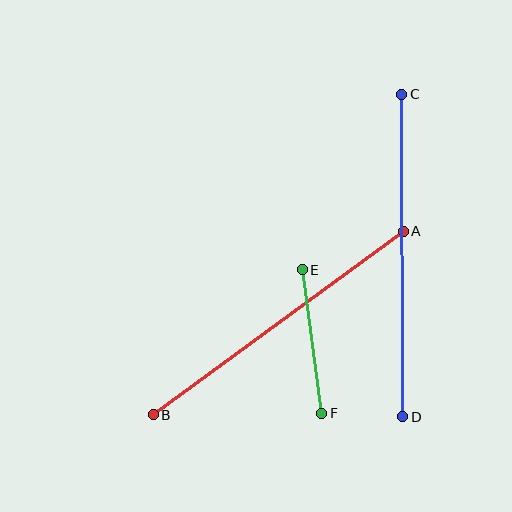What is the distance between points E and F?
The distance is approximately 145 pixels.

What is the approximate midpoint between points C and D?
The midpoint is at approximately (402, 256) pixels.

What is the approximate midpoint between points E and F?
The midpoint is at approximately (312, 342) pixels.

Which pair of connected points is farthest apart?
Points C and D are farthest apart.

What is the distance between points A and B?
The distance is approximately 310 pixels.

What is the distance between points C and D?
The distance is approximately 323 pixels.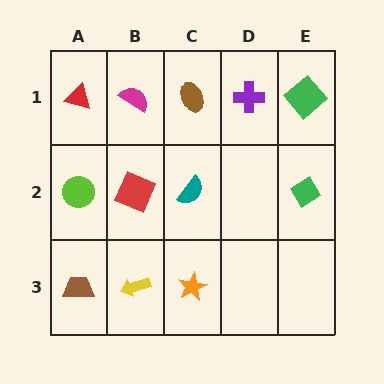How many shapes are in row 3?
3 shapes.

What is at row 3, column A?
A brown trapezoid.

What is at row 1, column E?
A green diamond.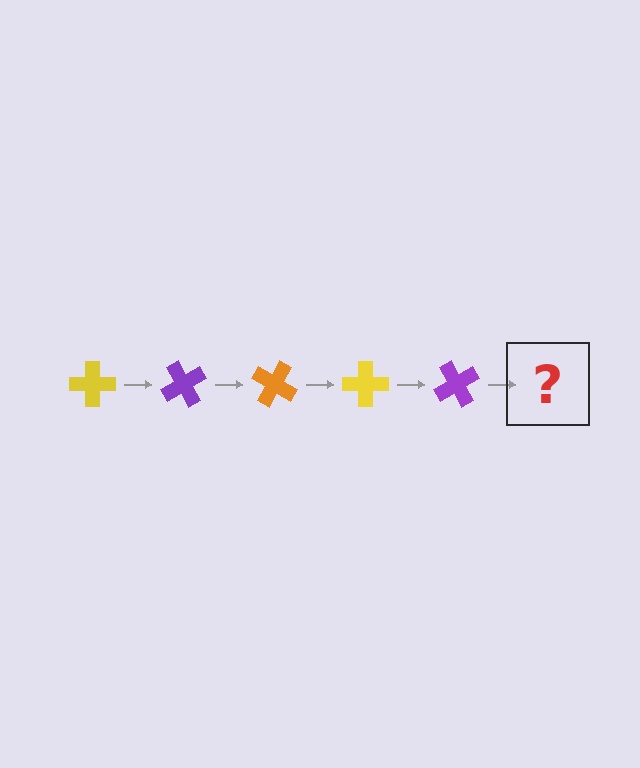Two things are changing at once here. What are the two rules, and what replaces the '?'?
The two rules are that it rotates 60 degrees each step and the color cycles through yellow, purple, and orange. The '?' should be an orange cross, rotated 300 degrees from the start.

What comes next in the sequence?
The next element should be an orange cross, rotated 300 degrees from the start.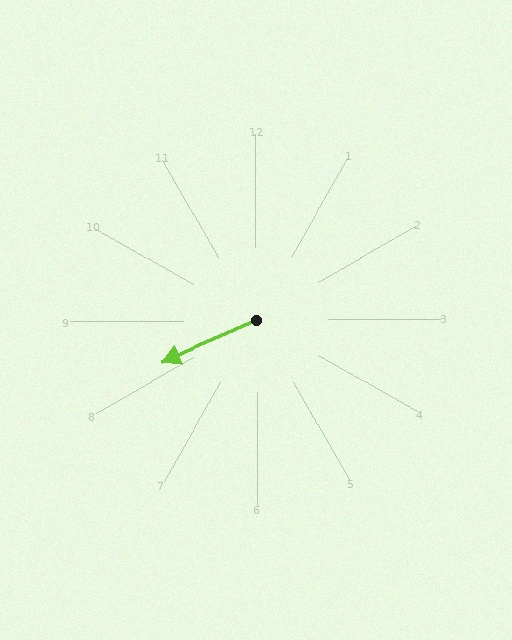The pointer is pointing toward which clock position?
Roughly 8 o'clock.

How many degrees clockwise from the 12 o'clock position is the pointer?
Approximately 246 degrees.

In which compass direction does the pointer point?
Southwest.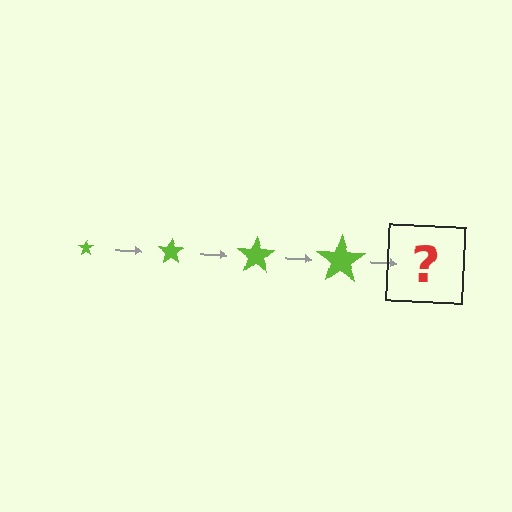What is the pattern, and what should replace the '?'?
The pattern is that the star gets progressively larger each step. The '?' should be a lime star, larger than the previous one.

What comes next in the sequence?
The next element should be a lime star, larger than the previous one.